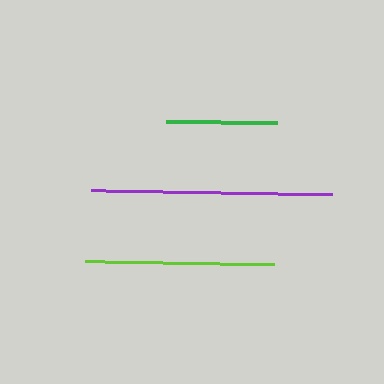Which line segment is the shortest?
The green line is the shortest at approximately 111 pixels.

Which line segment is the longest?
The purple line is the longest at approximately 241 pixels.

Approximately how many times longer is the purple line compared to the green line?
The purple line is approximately 2.2 times the length of the green line.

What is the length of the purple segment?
The purple segment is approximately 241 pixels long.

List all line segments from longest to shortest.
From longest to shortest: purple, lime, green.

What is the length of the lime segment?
The lime segment is approximately 189 pixels long.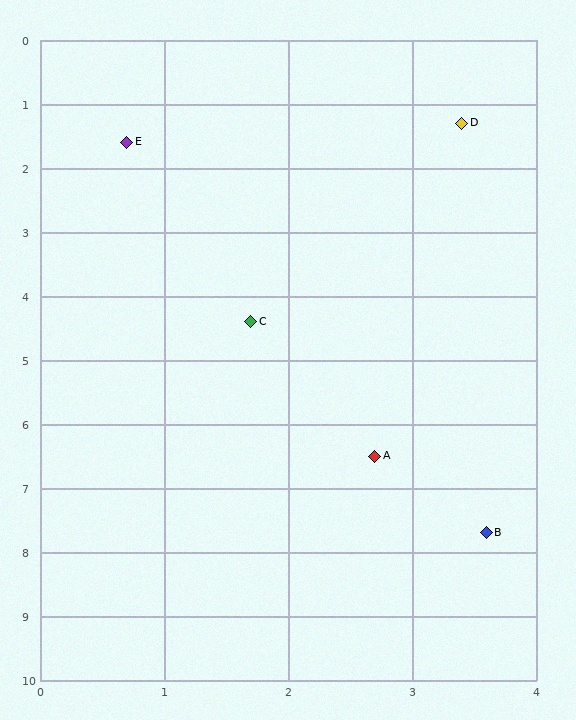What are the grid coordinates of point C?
Point C is at approximately (1.7, 4.4).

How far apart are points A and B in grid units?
Points A and B are about 1.5 grid units apart.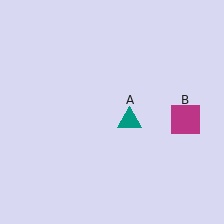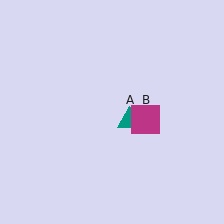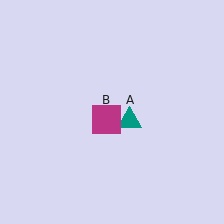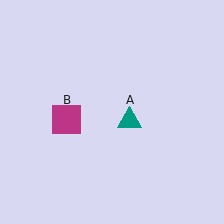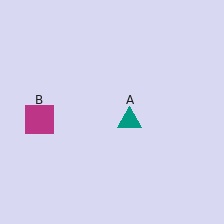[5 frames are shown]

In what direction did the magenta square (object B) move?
The magenta square (object B) moved left.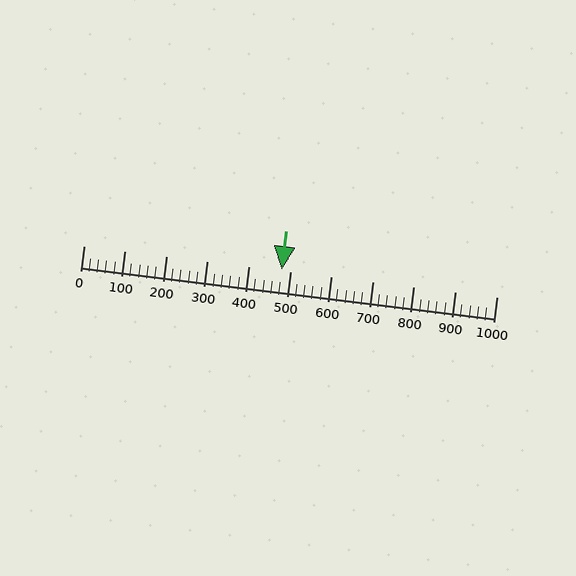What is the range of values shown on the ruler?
The ruler shows values from 0 to 1000.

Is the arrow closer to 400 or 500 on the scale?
The arrow is closer to 500.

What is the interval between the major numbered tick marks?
The major tick marks are spaced 100 units apart.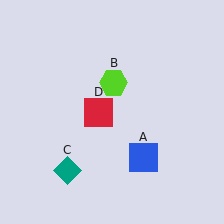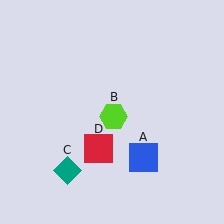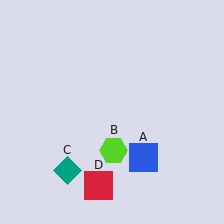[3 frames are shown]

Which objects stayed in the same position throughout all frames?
Blue square (object A) and teal diamond (object C) remained stationary.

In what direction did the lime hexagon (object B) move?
The lime hexagon (object B) moved down.